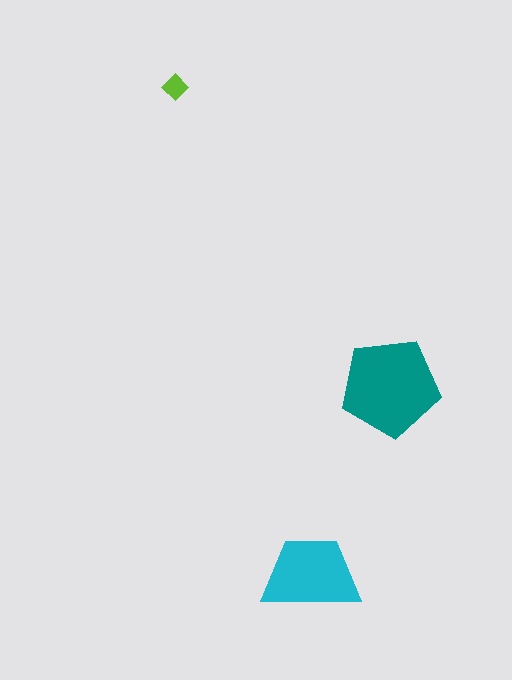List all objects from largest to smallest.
The teal pentagon, the cyan trapezoid, the lime diamond.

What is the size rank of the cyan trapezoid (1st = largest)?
2nd.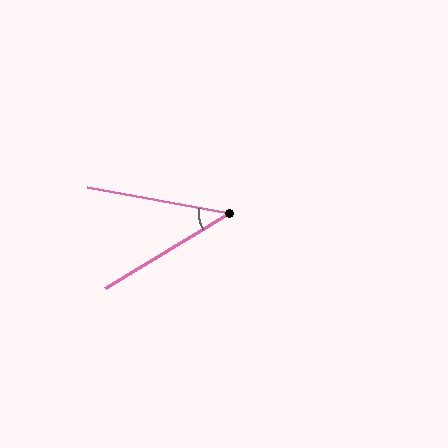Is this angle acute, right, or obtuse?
It is acute.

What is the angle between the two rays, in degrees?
Approximately 42 degrees.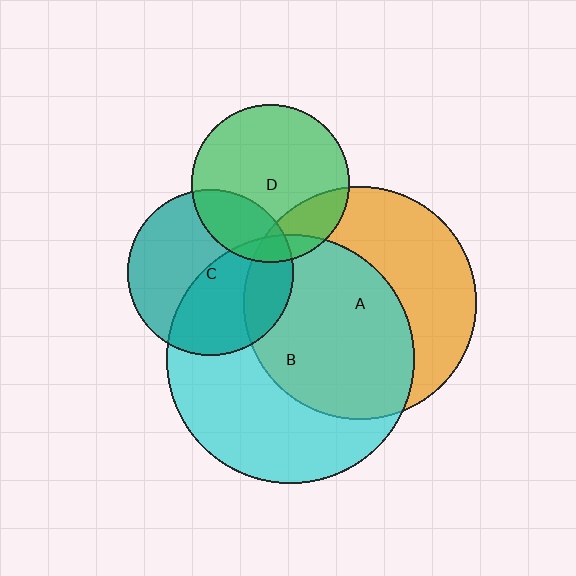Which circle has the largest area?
Circle B (cyan).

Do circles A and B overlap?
Yes.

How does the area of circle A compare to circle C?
Approximately 2.0 times.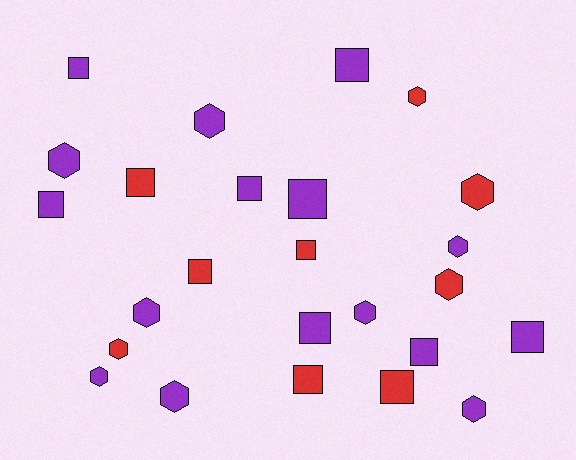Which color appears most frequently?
Purple, with 16 objects.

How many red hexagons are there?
There are 4 red hexagons.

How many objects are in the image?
There are 25 objects.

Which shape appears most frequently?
Square, with 13 objects.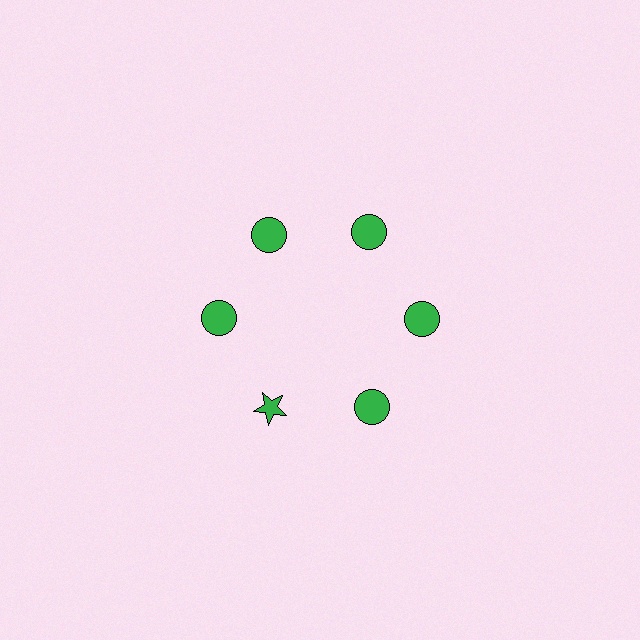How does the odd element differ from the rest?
It has a different shape: star instead of circle.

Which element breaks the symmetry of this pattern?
The green star at roughly the 7 o'clock position breaks the symmetry. All other shapes are green circles.